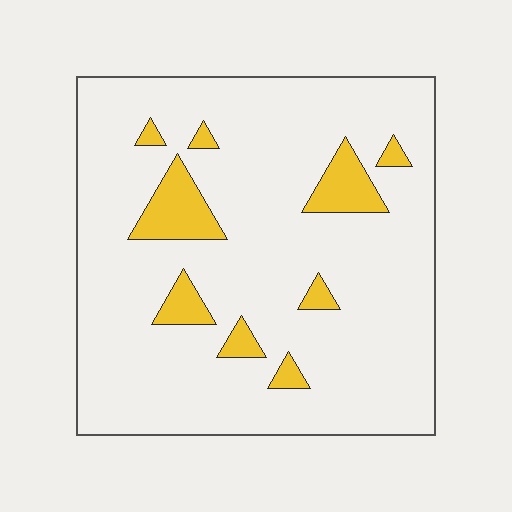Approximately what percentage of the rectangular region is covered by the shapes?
Approximately 10%.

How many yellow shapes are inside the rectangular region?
9.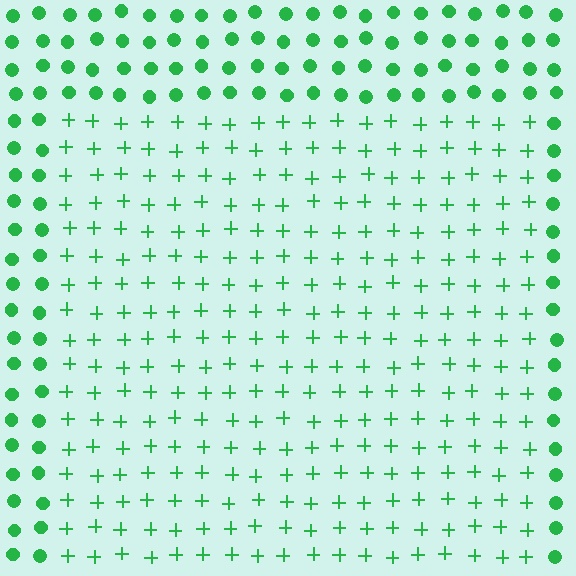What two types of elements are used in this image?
The image uses plus signs inside the rectangle region and circles outside it.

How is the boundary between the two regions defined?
The boundary is defined by a change in element shape: plus signs inside vs. circles outside. All elements share the same color and spacing.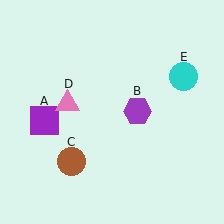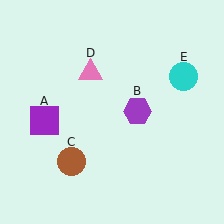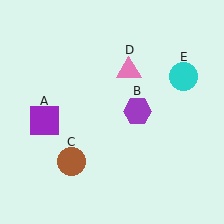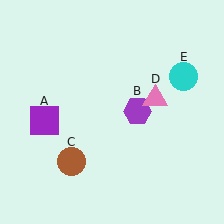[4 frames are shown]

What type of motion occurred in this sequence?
The pink triangle (object D) rotated clockwise around the center of the scene.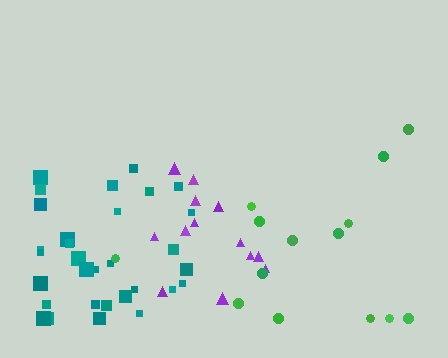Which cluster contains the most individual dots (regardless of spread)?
Teal (32).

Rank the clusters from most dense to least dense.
teal, purple, green.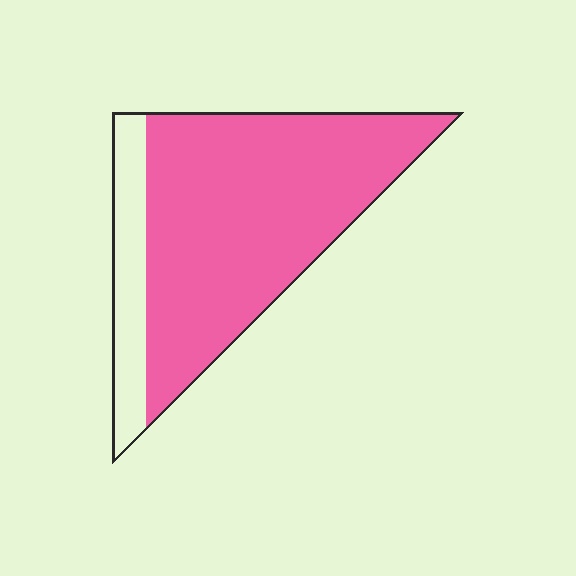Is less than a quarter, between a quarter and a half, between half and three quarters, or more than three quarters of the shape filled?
More than three quarters.